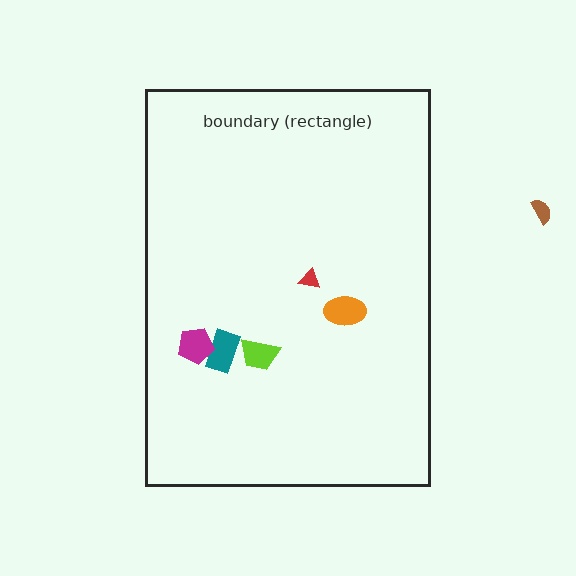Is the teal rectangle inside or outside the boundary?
Inside.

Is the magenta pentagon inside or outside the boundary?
Inside.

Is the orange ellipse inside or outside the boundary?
Inside.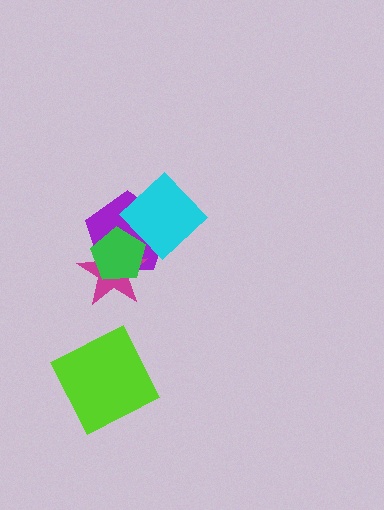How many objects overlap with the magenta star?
2 objects overlap with the magenta star.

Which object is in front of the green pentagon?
The cyan diamond is in front of the green pentagon.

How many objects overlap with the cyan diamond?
2 objects overlap with the cyan diamond.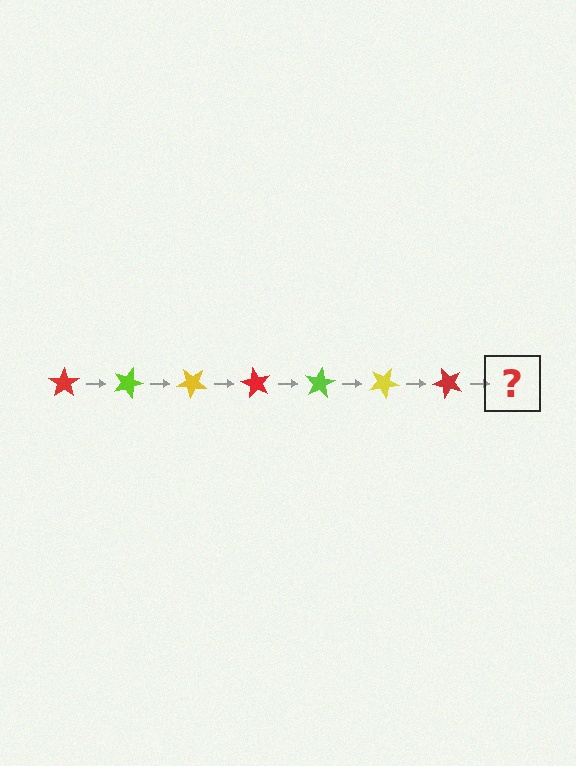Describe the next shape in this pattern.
It should be a lime star, rotated 140 degrees from the start.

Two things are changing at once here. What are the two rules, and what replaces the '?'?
The two rules are that it rotates 20 degrees each step and the color cycles through red, lime, and yellow. The '?' should be a lime star, rotated 140 degrees from the start.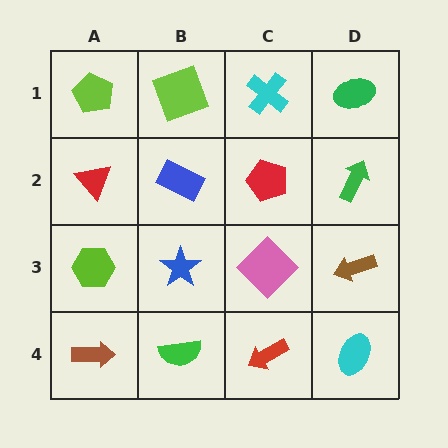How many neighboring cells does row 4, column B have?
3.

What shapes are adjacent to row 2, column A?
A lime pentagon (row 1, column A), a lime hexagon (row 3, column A), a blue rectangle (row 2, column B).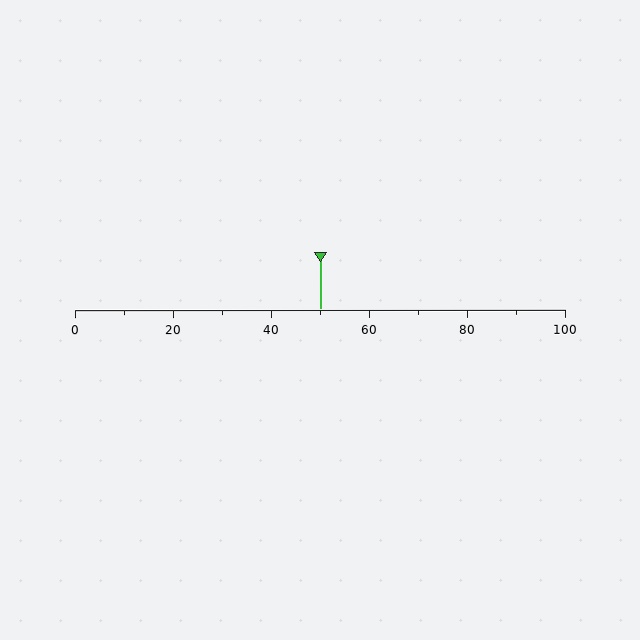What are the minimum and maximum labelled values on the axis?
The axis runs from 0 to 100.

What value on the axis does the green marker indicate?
The marker indicates approximately 50.